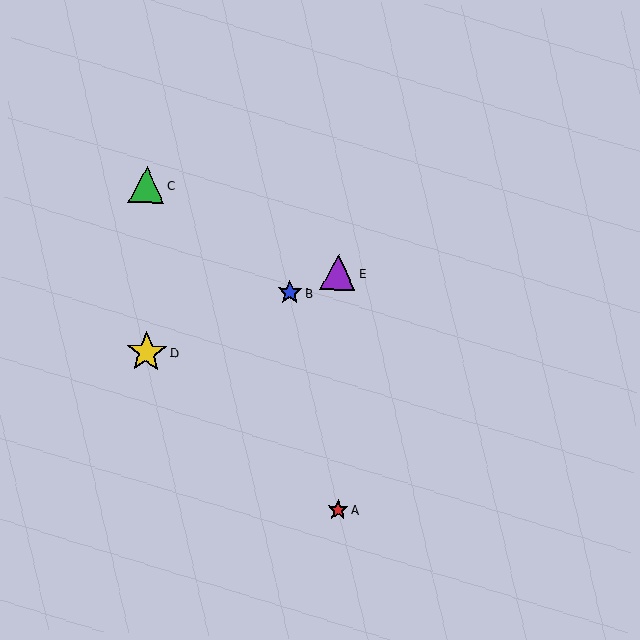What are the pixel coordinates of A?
Object A is at (338, 510).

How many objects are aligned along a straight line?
3 objects (B, D, E) are aligned along a straight line.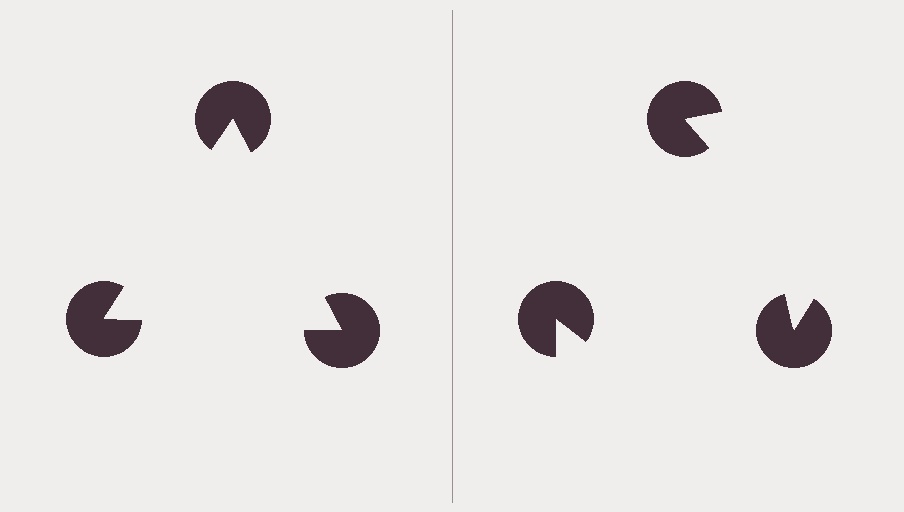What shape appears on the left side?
An illusory triangle.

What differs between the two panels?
The pac-man discs are positioned identically on both sides; only the wedge orientations differ. On the left they align to a triangle; on the right they are misaligned.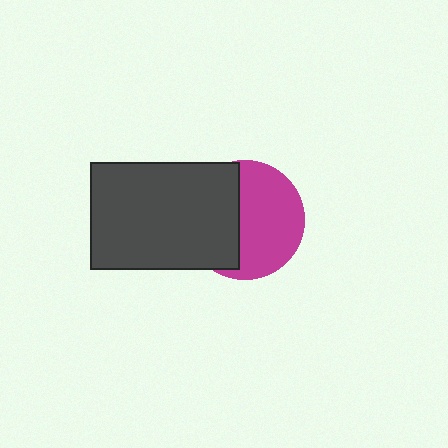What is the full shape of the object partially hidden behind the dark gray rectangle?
The partially hidden object is a magenta circle.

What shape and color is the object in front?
The object in front is a dark gray rectangle.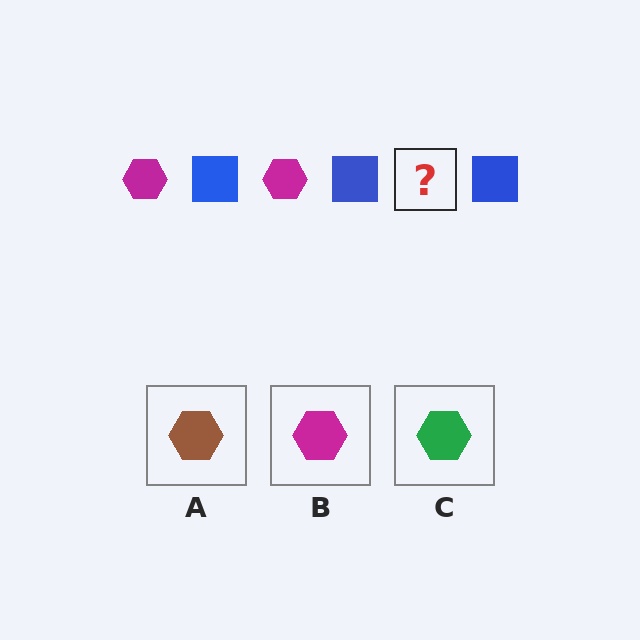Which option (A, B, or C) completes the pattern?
B.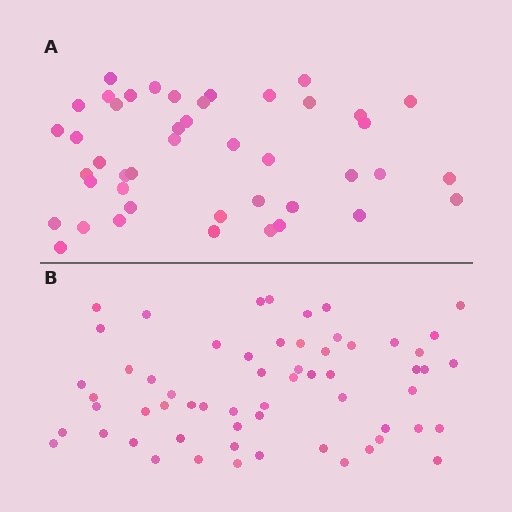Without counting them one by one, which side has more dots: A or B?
Region B (the bottom region) has more dots.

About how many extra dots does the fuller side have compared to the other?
Region B has approximately 15 more dots than region A.